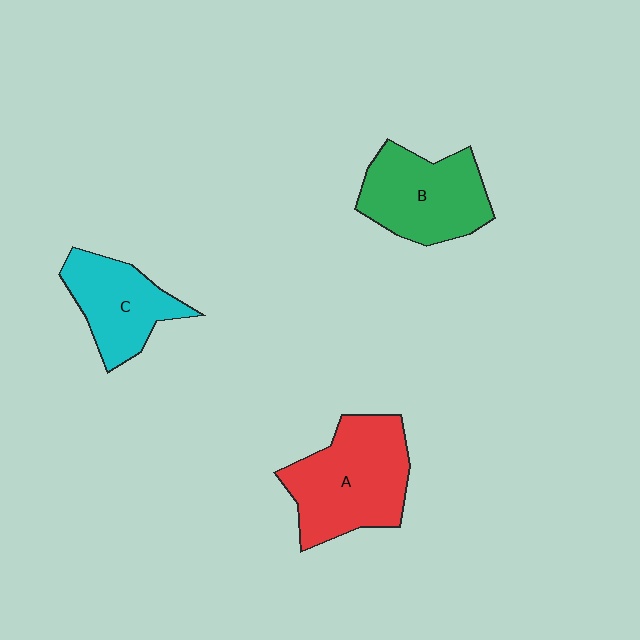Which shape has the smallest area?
Shape C (cyan).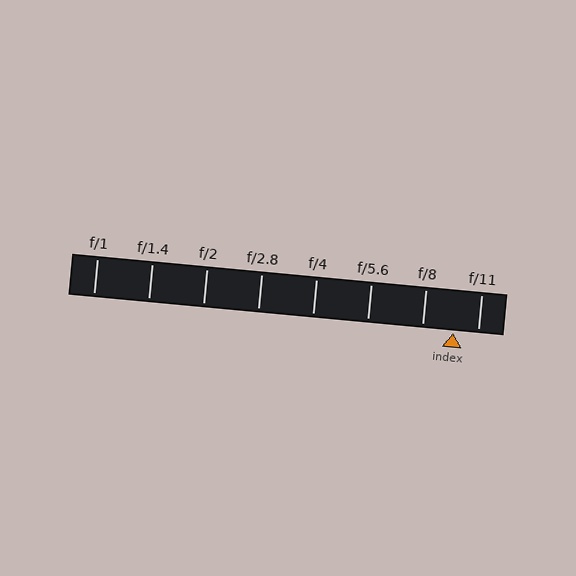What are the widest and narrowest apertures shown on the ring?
The widest aperture shown is f/1 and the narrowest is f/11.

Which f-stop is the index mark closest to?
The index mark is closest to f/11.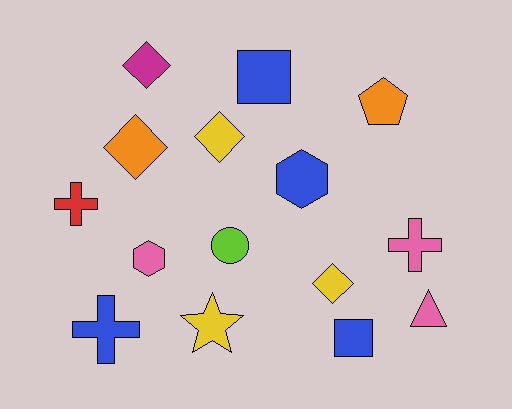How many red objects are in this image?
There is 1 red object.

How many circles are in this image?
There is 1 circle.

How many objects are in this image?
There are 15 objects.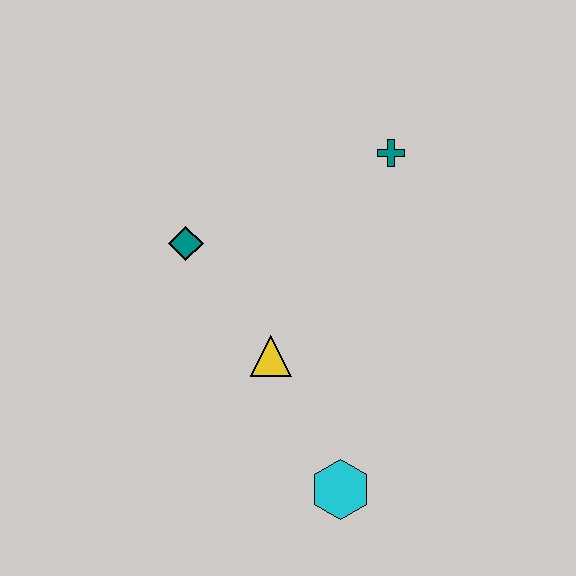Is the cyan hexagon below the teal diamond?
Yes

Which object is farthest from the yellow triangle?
The teal cross is farthest from the yellow triangle.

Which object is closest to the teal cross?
The teal diamond is closest to the teal cross.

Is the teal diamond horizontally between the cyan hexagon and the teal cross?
No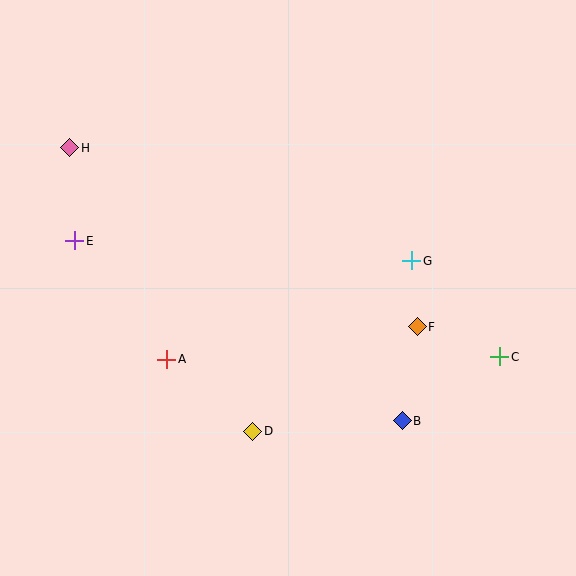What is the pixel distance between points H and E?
The distance between H and E is 93 pixels.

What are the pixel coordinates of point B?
Point B is at (402, 421).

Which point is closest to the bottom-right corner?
Point C is closest to the bottom-right corner.